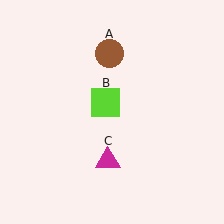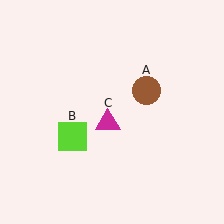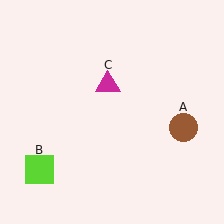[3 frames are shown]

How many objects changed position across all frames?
3 objects changed position: brown circle (object A), lime square (object B), magenta triangle (object C).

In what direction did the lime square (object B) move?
The lime square (object B) moved down and to the left.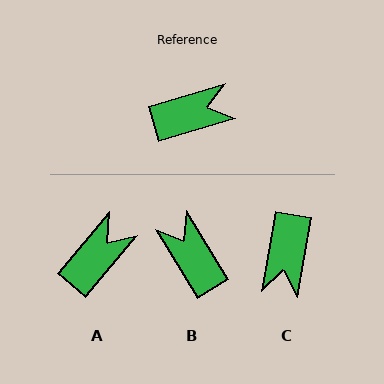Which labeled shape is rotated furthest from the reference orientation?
C, about 116 degrees away.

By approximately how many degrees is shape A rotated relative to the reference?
Approximately 34 degrees counter-clockwise.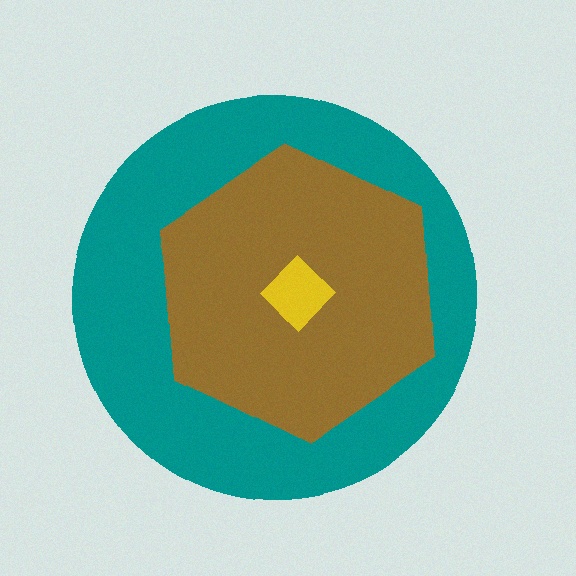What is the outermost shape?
The teal circle.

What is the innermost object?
The yellow diamond.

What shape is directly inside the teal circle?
The brown hexagon.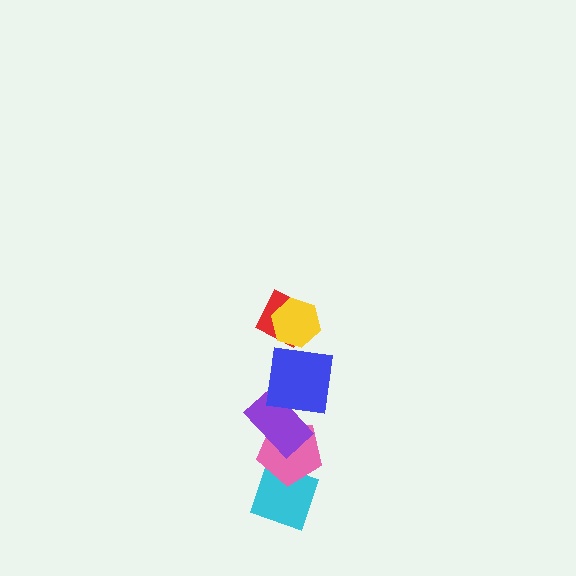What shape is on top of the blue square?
The red diamond is on top of the blue square.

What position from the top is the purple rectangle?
The purple rectangle is 4th from the top.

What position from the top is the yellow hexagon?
The yellow hexagon is 1st from the top.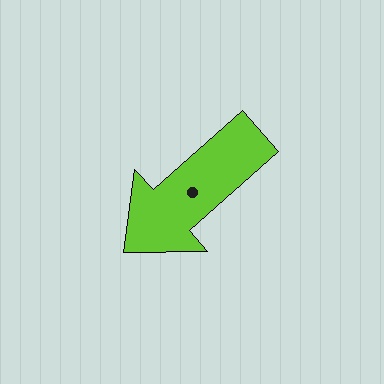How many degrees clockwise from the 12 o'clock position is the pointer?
Approximately 228 degrees.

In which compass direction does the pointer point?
Southwest.